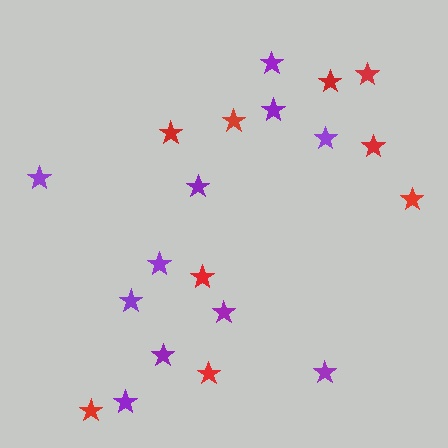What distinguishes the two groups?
There are 2 groups: one group of red stars (9) and one group of purple stars (11).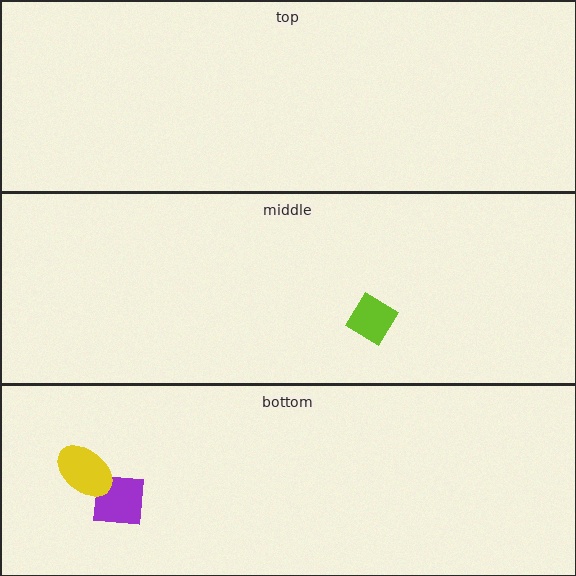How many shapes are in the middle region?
1.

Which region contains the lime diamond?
The middle region.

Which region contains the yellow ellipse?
The bottom region.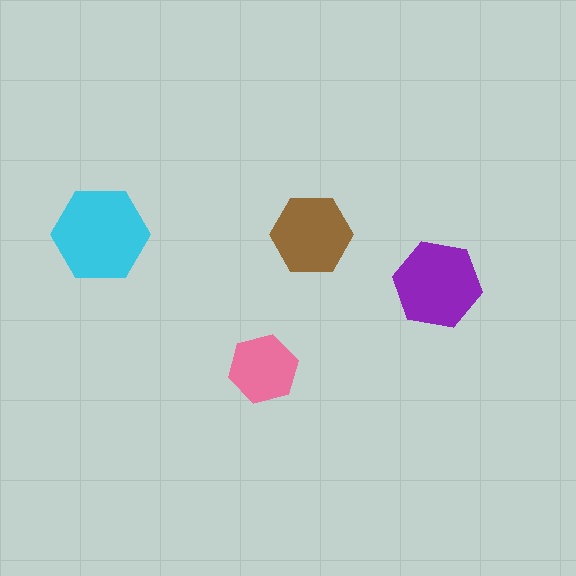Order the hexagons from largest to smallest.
the cyan one, the purple one, the brown one, the pink one.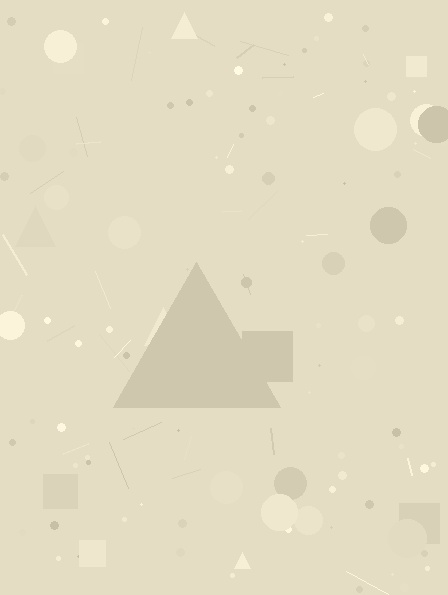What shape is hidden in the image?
A triangle is hidden in the image.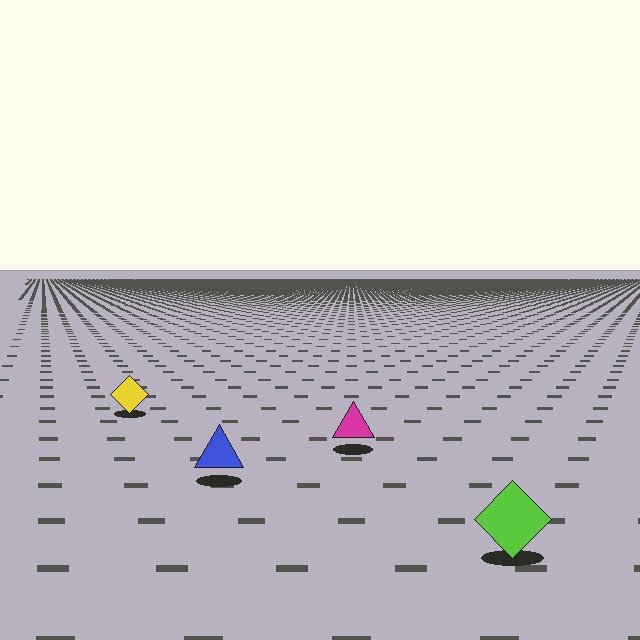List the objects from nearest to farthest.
From nearest to farthest: the lime diamond, the blue triangle, the magenta triangle, the yellow diamond.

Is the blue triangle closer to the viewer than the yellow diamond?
Yes. The blue triangle is closer — you can tell from the texture gradient: the ground texture is coarser near it.